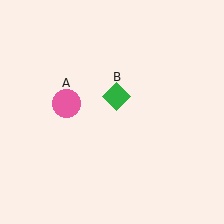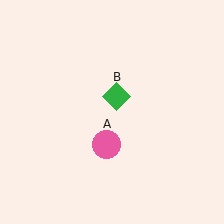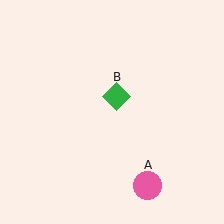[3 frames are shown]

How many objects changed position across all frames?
1 object changed position: pink circle (object A).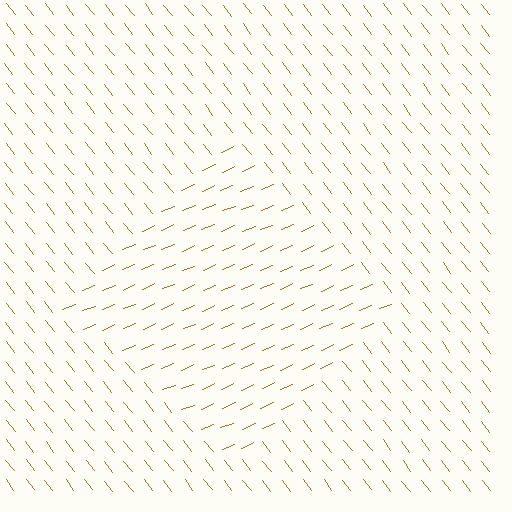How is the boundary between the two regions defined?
The boundary is defined purely by a change in line orientation (approximately 76 degrees difference). All lines are the same color and thickness.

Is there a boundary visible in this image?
Yes, there is a texture boundary formed by a change in line orientation.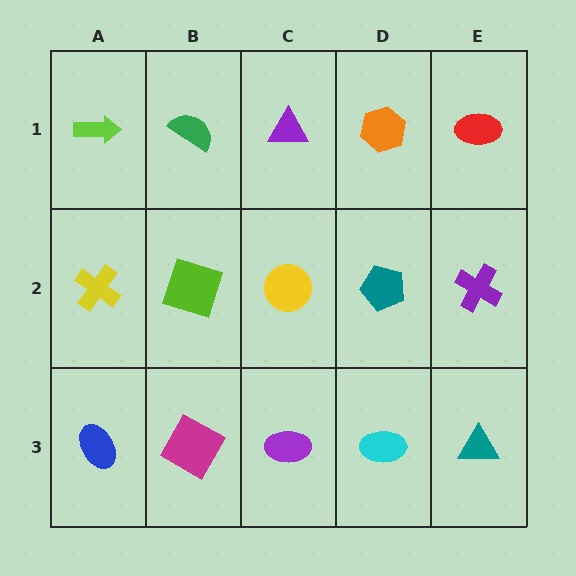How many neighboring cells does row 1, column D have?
3.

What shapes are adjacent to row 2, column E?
A red ellipse (row 1, column E), a teal triangle (row 3, column E), a teal pentagon (row 2, column D).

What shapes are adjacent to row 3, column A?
A yellow cross (row 2, column A), a magenta square (row 3, column B).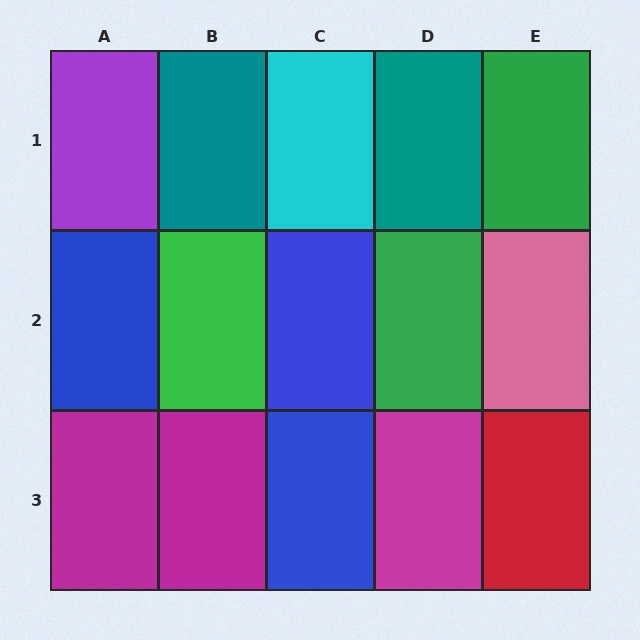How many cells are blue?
3 cells are blue.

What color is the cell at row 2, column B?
Green.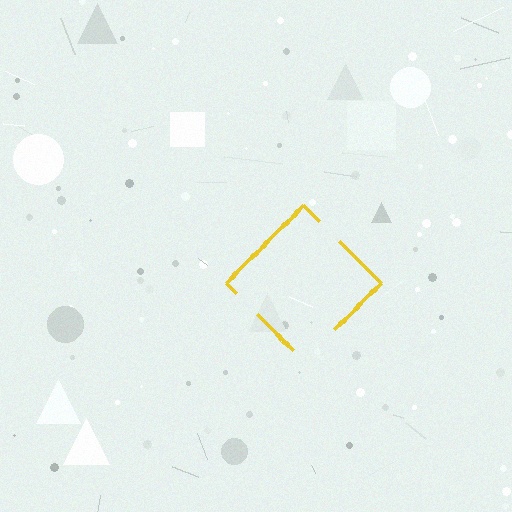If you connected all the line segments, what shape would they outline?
They would outline a diamond.